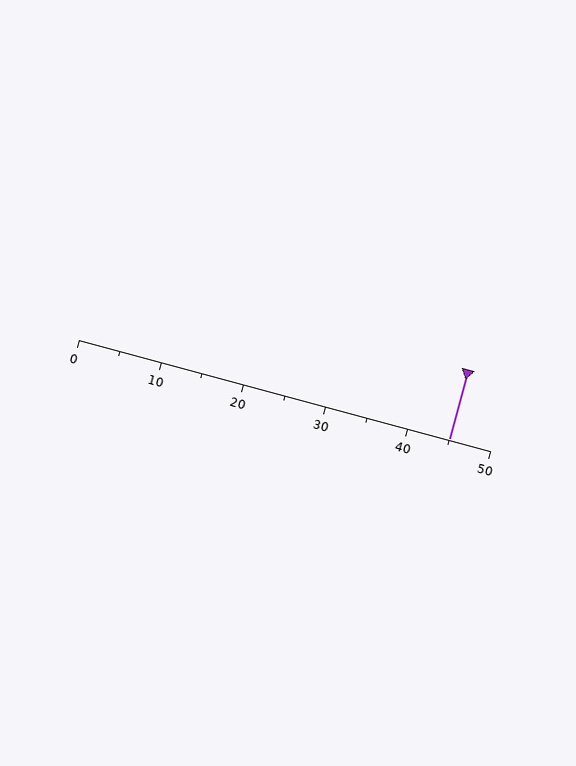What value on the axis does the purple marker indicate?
The marker indicates approximately 45.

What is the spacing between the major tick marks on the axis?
The major ticks are spaced 10 apart.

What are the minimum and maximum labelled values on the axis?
The axis runs from 0 to 50.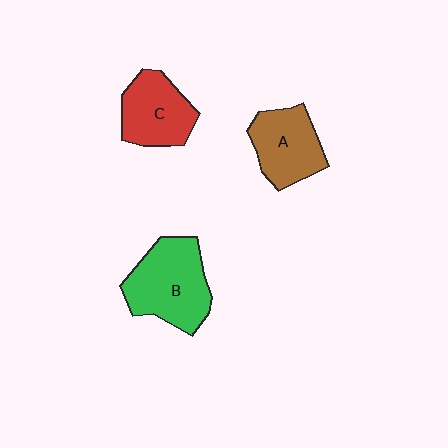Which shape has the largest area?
Shape B (green).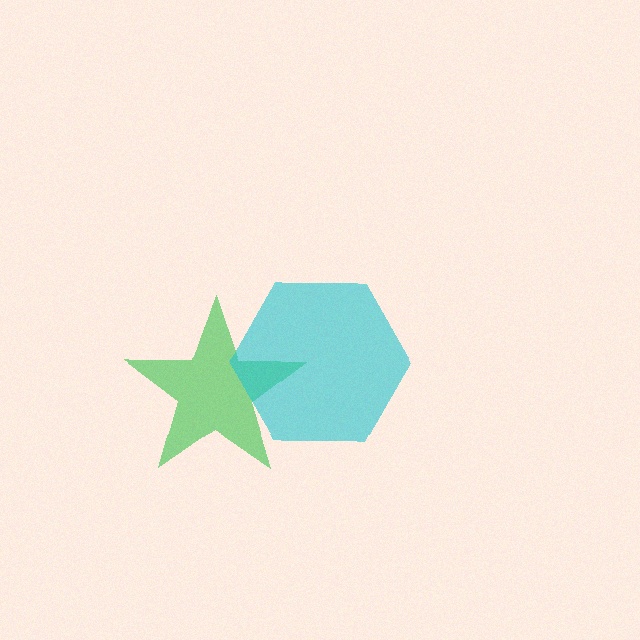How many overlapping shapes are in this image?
There are 2 overlapping shapes in the image.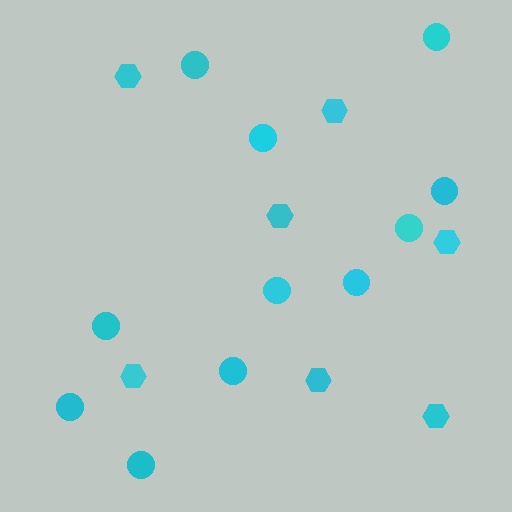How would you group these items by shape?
There are 2 groups: one group of hexagons (7) and one group of circles (11).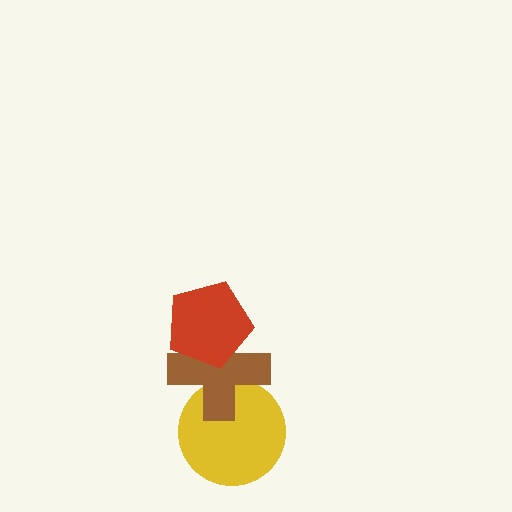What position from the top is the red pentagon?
The red pentagon is 1st from the top.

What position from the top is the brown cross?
The brown cross is 2nd from the top.